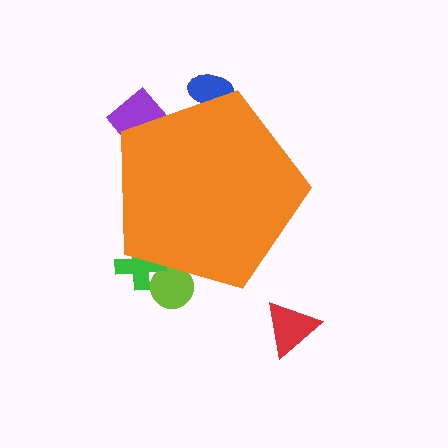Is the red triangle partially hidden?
No, the red triangle is fully visible.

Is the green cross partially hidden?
Yes, the green cross is partially hidden behind the orange pentagon.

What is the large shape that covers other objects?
An orange pentagon.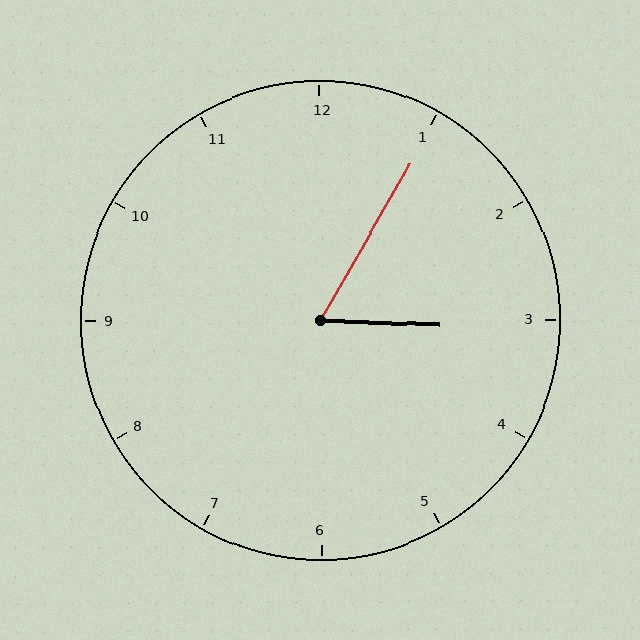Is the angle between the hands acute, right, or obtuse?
It is acute.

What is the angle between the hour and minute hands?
Approximately 62 degrees.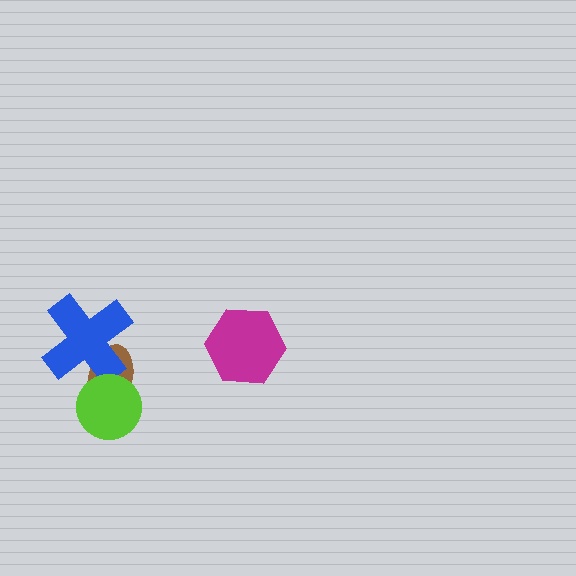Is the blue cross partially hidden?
Yes, it is partially covered by another shape.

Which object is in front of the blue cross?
The lime circle is in front of the blue cross.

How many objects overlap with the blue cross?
2 objects overlap with the blue cross.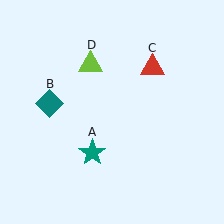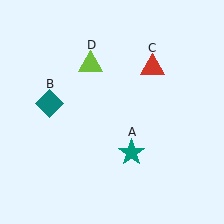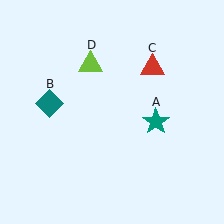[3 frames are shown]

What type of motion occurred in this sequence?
The teal star (object A) rotated counterclockwise around the center of the scene.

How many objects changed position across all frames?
1 object changed position: teal star (object A).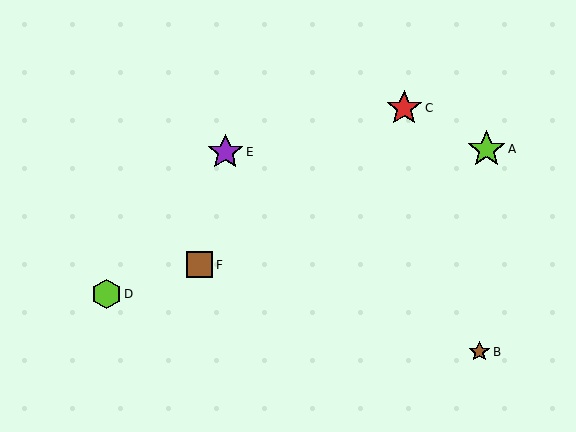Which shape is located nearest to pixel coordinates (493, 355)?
The brown star (labeled B) at (479, 352) is nearest to that location.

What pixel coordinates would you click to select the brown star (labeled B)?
Click at (479, 352) to select the brown star B.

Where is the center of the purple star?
The center of the purple star is at (225, 152).